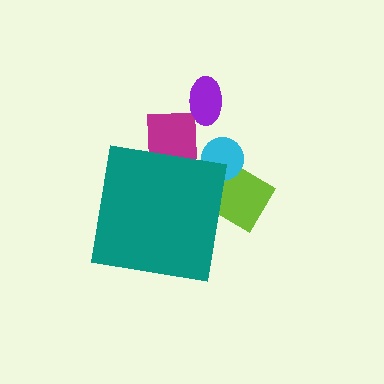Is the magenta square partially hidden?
Yes, the magenta square is partially hidden behind the teal square.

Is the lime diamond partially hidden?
Yes, the lime diamond is partially hidden behind the teal square.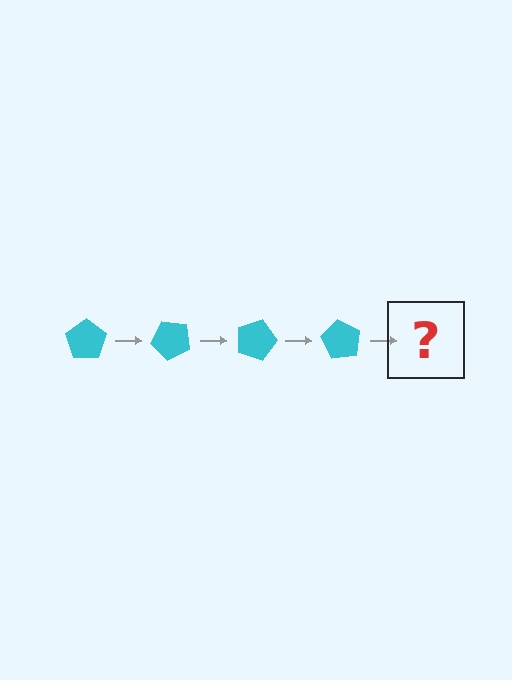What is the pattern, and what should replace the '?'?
The pattern is that the pentagon rotates 45 degrees each step. The '?' should be a cyan pentagon rotated 180 degrees.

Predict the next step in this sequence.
The next step is a cyan pentagon rotated 180 degrees.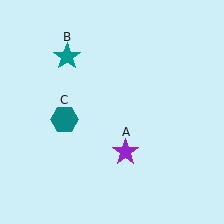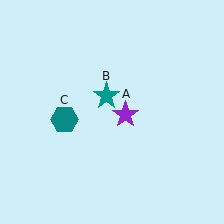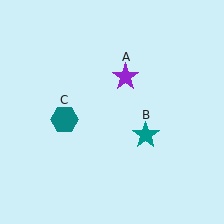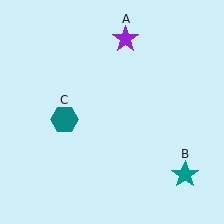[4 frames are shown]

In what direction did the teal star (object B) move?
The teal star (object B) moved down and to the right.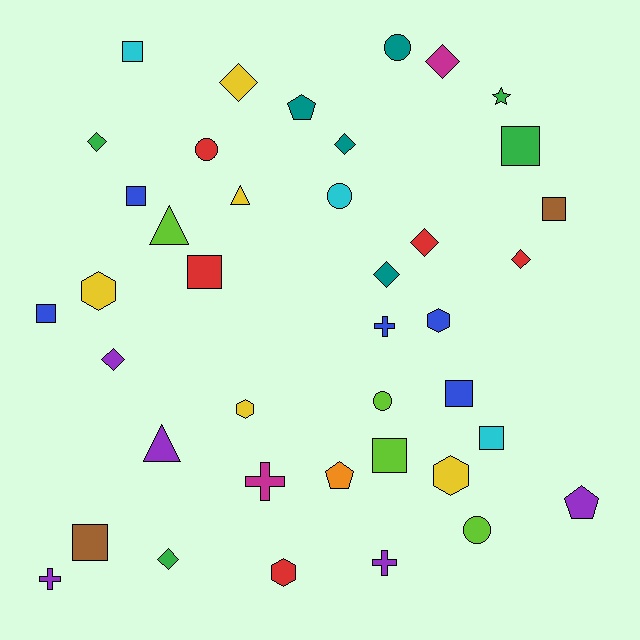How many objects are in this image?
There are 40 objects.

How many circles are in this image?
There are 5 circles.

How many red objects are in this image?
There are 5 red objects.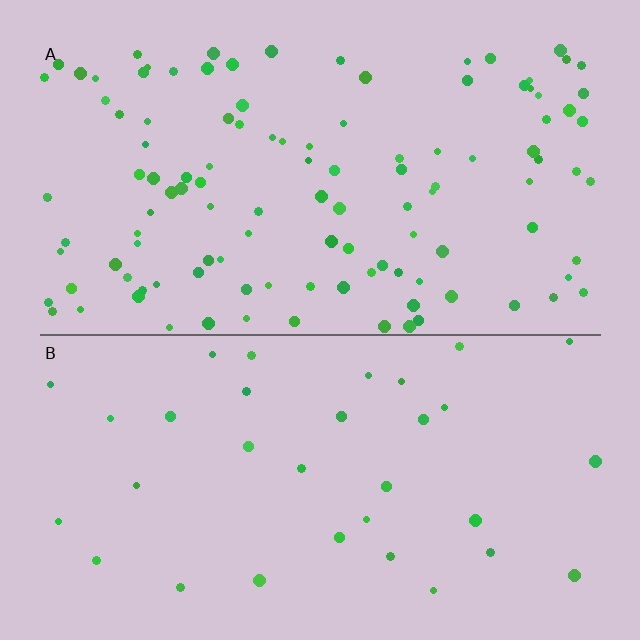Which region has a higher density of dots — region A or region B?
A (the top).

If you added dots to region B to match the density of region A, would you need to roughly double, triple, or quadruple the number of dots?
Approximately triple.